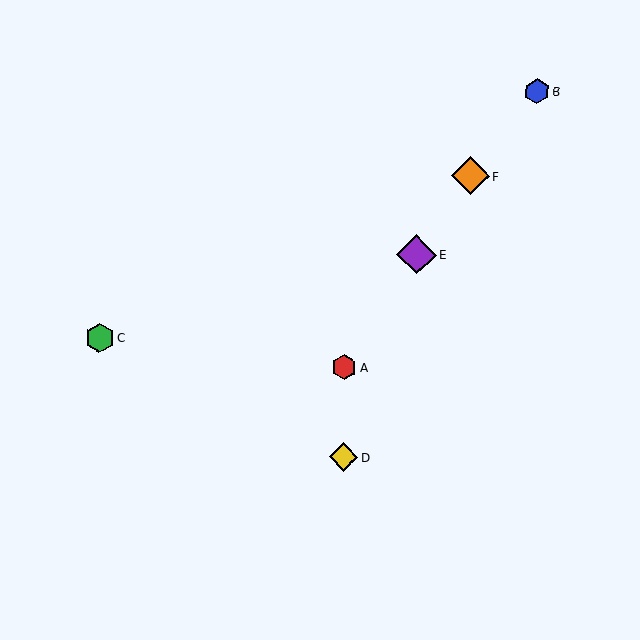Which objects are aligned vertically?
Objects A, D are aligned vertically.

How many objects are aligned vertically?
2 objects (A, D) are aligned vertically.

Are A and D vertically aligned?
Yes, both are at x≈345.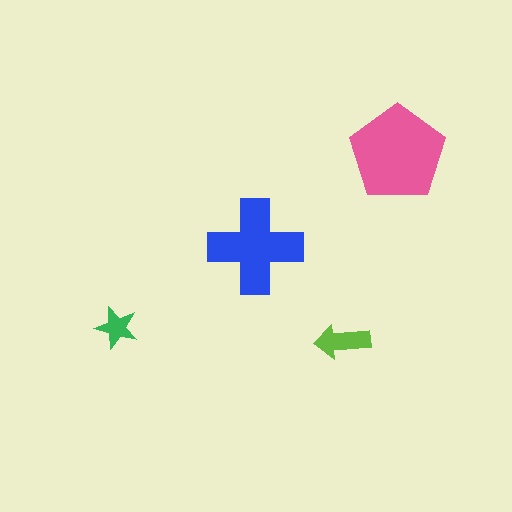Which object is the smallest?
The green star.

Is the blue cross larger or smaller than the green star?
Larger.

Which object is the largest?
The pink pentagon.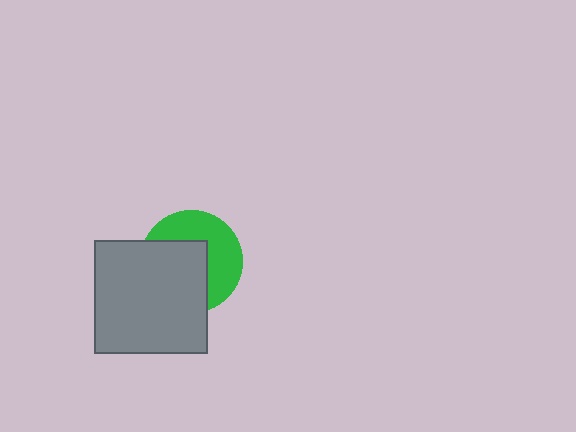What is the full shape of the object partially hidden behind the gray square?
The partially hidden object is a green circle.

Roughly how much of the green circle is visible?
About half of it is visible (roughly 48%).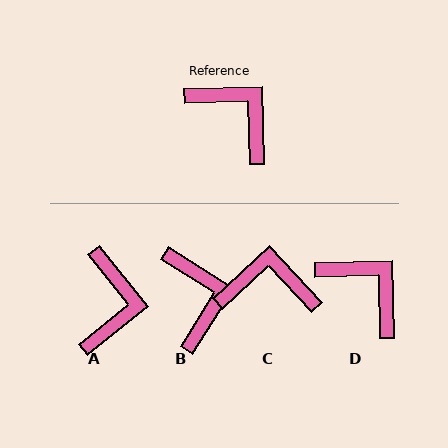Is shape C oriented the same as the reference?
No, it is off by about 41 degrees.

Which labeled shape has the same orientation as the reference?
D.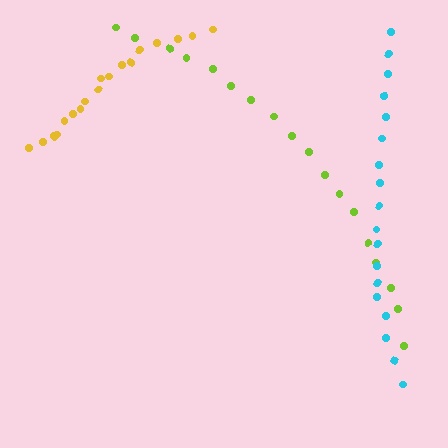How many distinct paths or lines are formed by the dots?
There are 3 distinct paths.